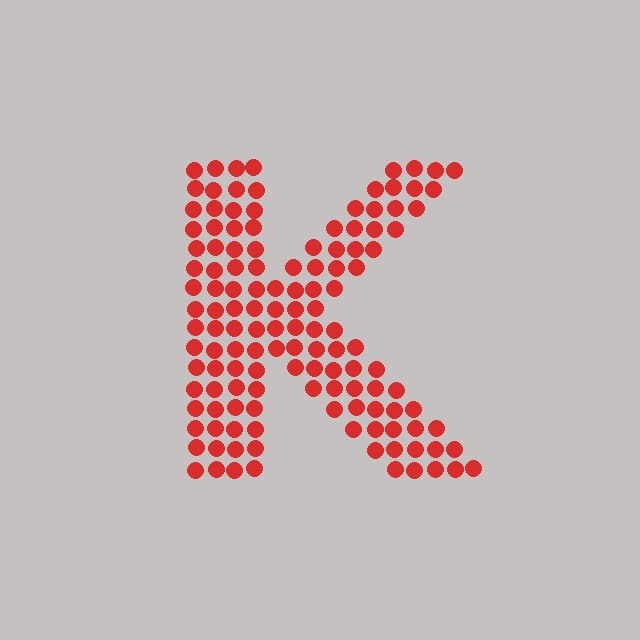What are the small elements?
The small elements are circles.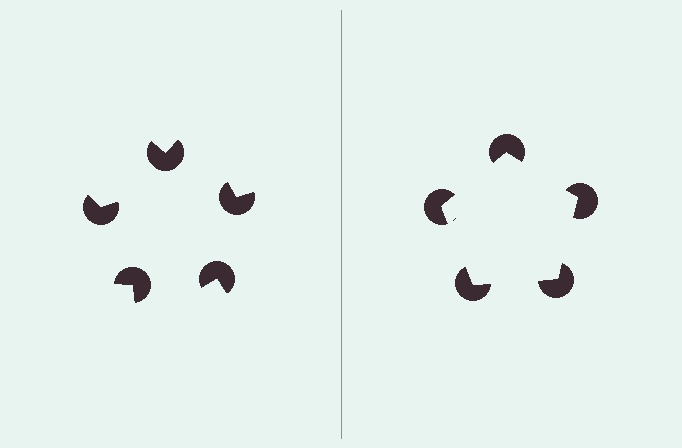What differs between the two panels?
The pac-man discs are positioned identically on both sides; only the wedge orientations differ. On the right they align to a pentagon; on the left they are misaligned.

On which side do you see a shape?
An illusory pentagon appears on the right side. On the left side the wedge cuts are rotated, so no coherent shape forms.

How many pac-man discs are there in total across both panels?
10 — 5 on each side.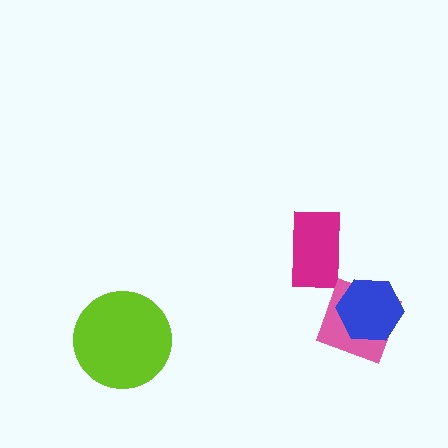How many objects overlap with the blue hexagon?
1 object overlaps with the blue hexagon.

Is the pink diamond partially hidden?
Yes, it is partially covered by another shape.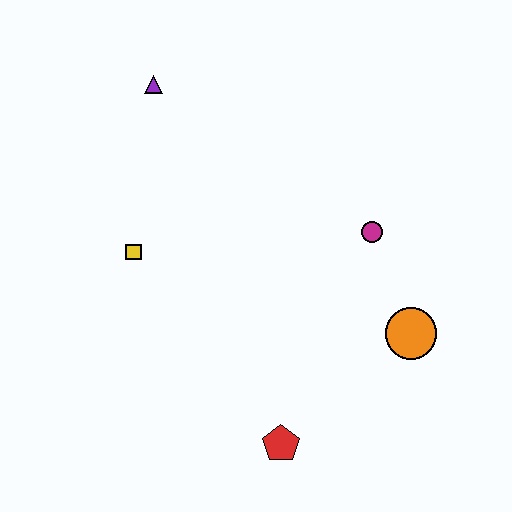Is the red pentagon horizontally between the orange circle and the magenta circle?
No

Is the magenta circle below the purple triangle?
Yes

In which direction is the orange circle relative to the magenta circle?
The orange circle is below the magenta circle.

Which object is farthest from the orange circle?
The purple triangle is farthest from the orange circle.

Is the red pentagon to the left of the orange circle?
Yes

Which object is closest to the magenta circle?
The orange circle is closest to the magenta circle.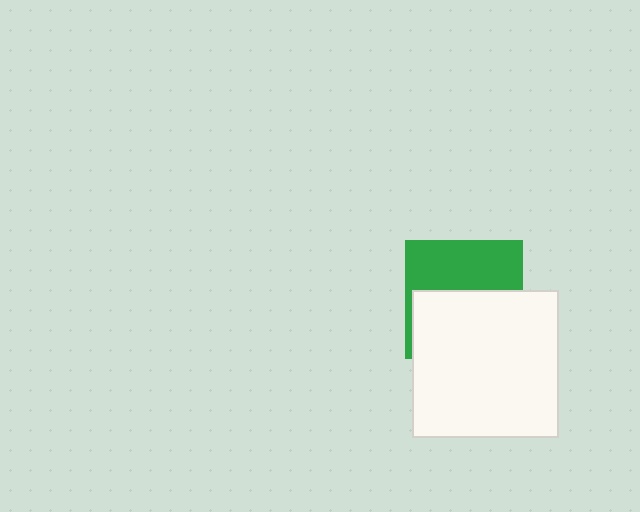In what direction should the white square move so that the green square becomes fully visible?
The white square should move down. That is the shortest direction to clear the overlap and leave the green square fully visible.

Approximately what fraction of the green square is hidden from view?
Roughly 55% of the green square is hidden behind the white square.